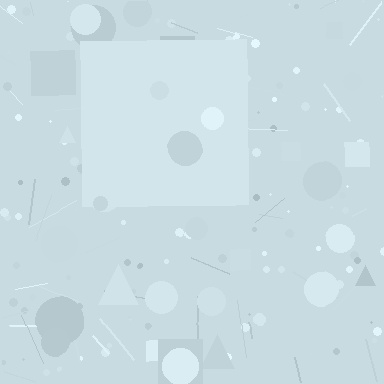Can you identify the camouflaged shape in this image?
The camouflaged shape is a square.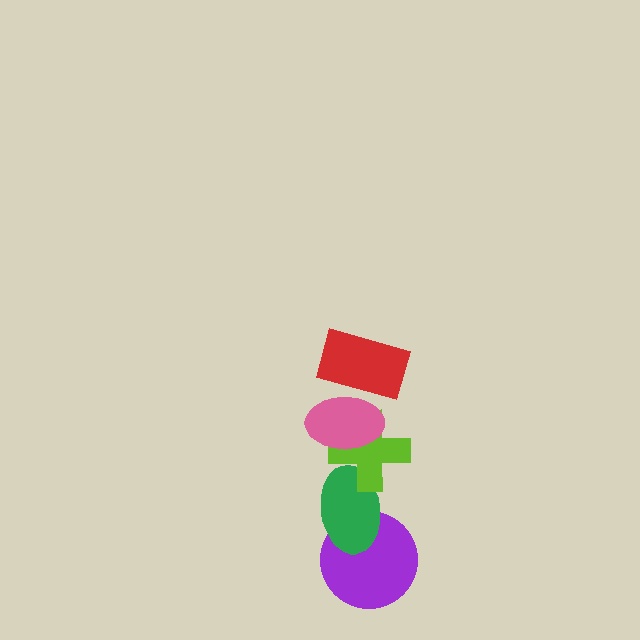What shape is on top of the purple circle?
The green ellipse is on top of the purple circle.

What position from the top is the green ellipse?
The green ellipse is 4th from the top.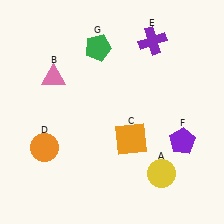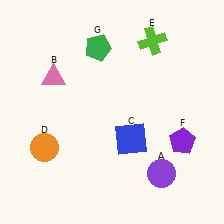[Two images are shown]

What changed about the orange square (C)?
In Image 1, C is orange. In Image 2, it changed to blue.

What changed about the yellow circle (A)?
In Image 1, A is yellow. In Image 2, it changed to purple.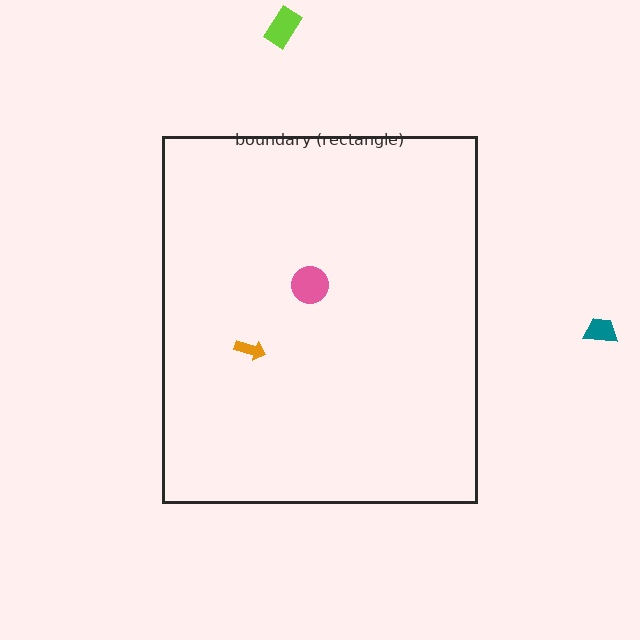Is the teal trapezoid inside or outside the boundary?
Outside.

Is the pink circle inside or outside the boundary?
Inside.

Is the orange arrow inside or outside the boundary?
Inside.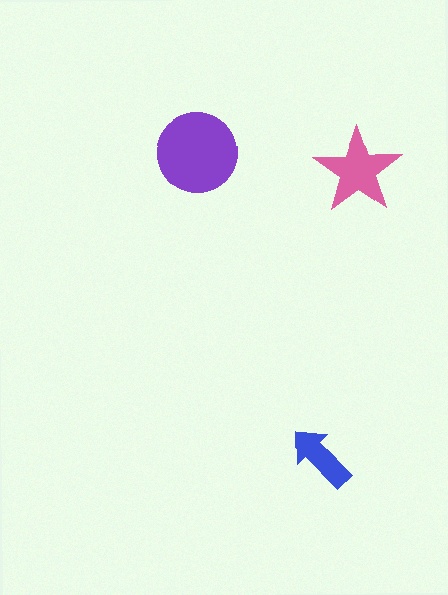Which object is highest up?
The purple circle is topmost.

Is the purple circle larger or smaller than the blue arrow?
Larger.